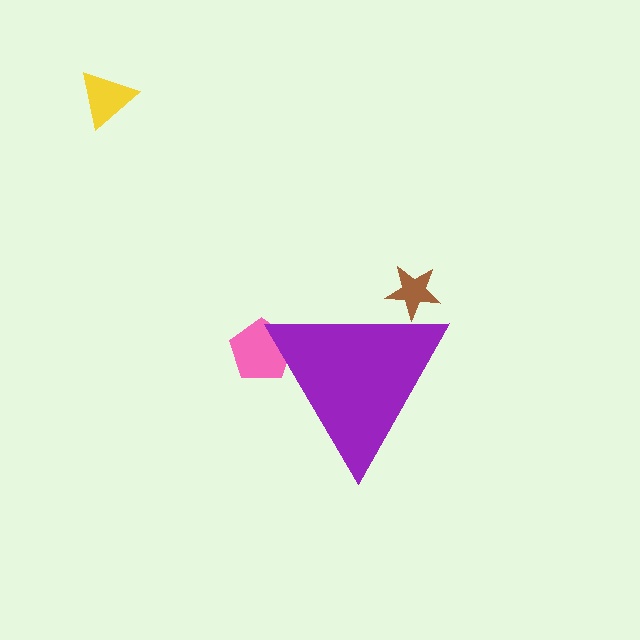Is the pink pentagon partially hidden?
Yes, the pink pentagon is partially hidden behind the purple triangle.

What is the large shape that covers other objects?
A purple triangle.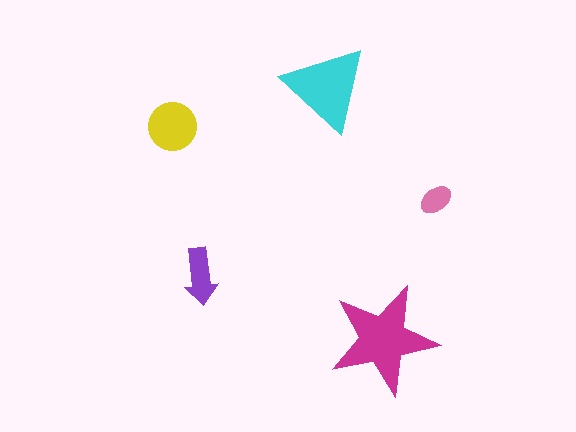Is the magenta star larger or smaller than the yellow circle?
Larger.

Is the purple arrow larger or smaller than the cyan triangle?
Smaller.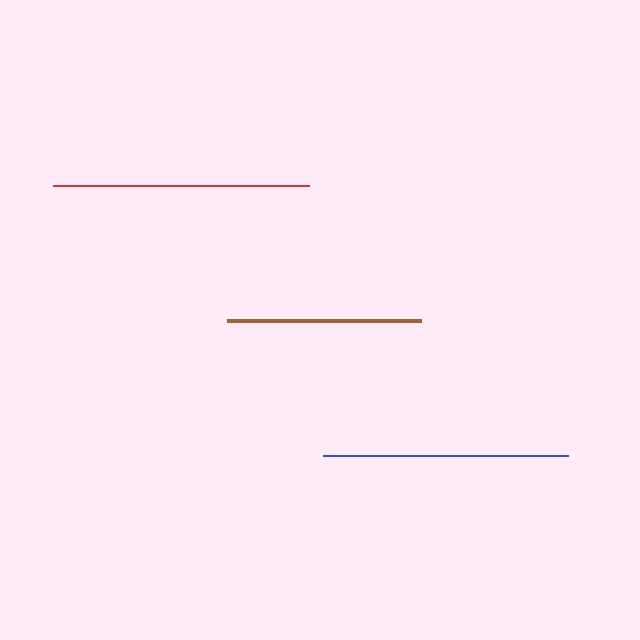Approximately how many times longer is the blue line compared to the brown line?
The blue line is approximately 1.3 times the length of the brown line.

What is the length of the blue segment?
The blue segment is approximately 245 pixels long.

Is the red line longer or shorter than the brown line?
The red line is longer than the brown line.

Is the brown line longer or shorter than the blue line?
The blue line is longer than the brown line.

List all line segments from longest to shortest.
From longest to shortest: red, blue, brown.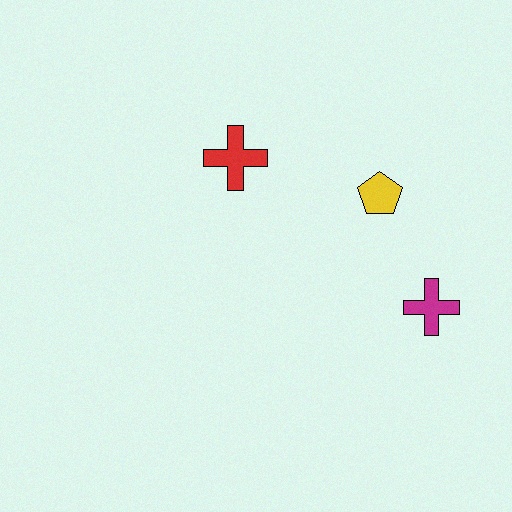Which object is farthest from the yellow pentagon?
The red cross is farthest from the yellow pentagon.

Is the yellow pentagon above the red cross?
No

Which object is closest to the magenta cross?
The yellow pentagon is closest to the magenta cross.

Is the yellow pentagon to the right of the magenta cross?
No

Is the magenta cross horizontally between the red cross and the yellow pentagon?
No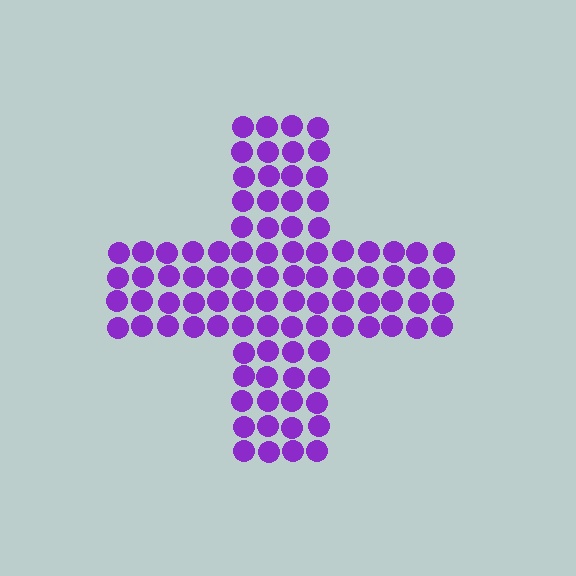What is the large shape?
The large shape is a cross.